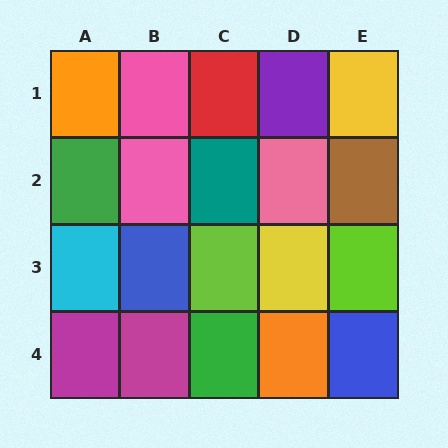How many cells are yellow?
2 cells are yellow.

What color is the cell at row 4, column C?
Green.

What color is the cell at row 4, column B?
Magenta.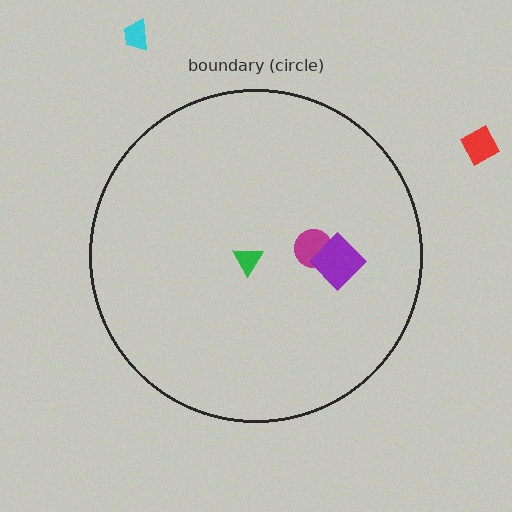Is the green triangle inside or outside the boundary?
Inside.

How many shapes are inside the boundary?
3 inside, 2 outside.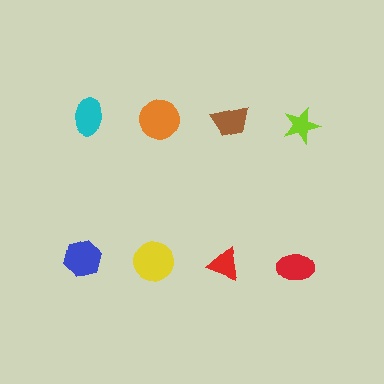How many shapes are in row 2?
4 shapes.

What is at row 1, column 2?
An orange circle.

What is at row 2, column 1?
A blue hexagon.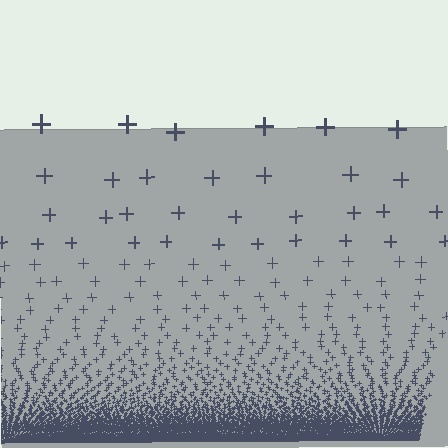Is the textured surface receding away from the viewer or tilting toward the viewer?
The surface appears to tilt toward the viewer. Texture elements get larger and sparser toward the top.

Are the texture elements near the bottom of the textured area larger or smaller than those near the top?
Smaller. The gradient is inverted — elements near the bottom are smaller and denser.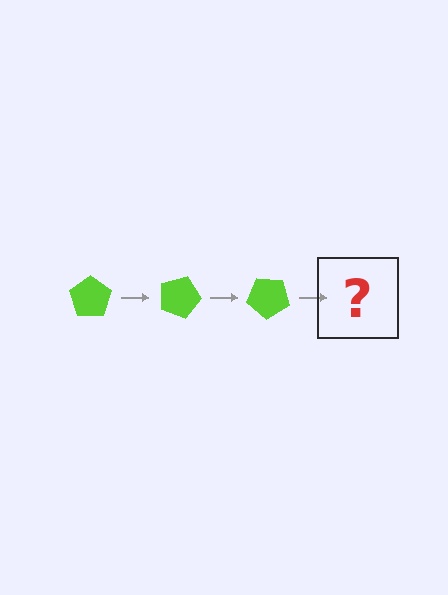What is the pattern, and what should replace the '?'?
The pattern is that the pentagon rotates 20 degrees each step. The '?' should be a lime pentagon rotated 60 degrees.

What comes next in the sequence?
The next element should be a lime pentagon rotated 60 degrees.